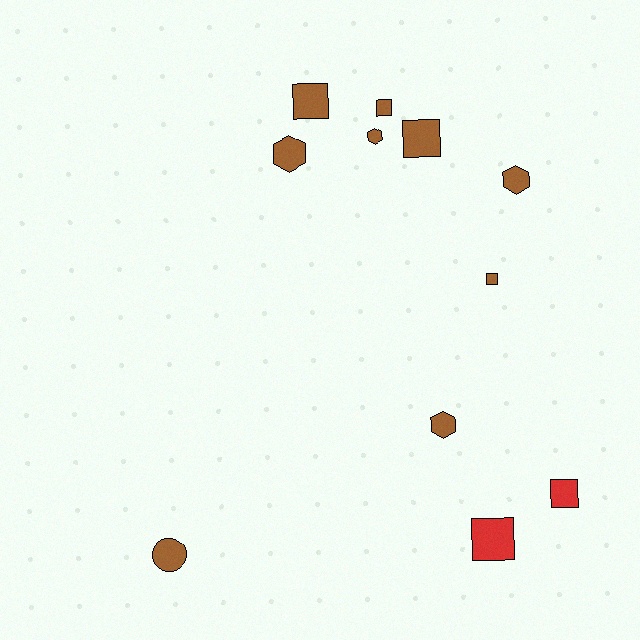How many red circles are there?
There are no red circles.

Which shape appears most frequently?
Square, with 6 objects.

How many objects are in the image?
There are 11 objects.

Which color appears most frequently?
Brown, with 9 objects.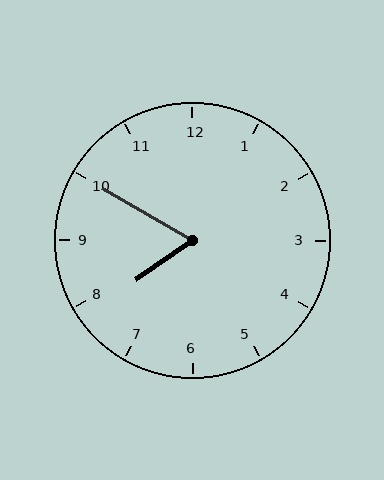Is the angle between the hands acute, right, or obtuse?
It is acute.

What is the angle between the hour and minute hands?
Approximately 65 degrees.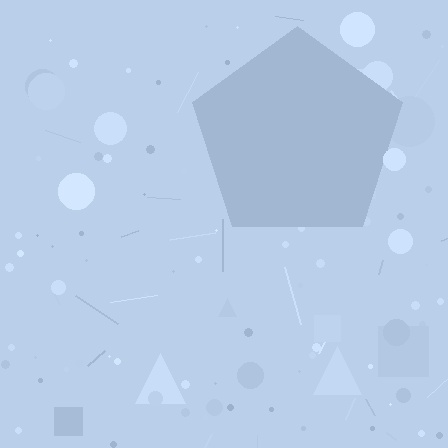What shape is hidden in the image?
A pentagon is hidden in the image.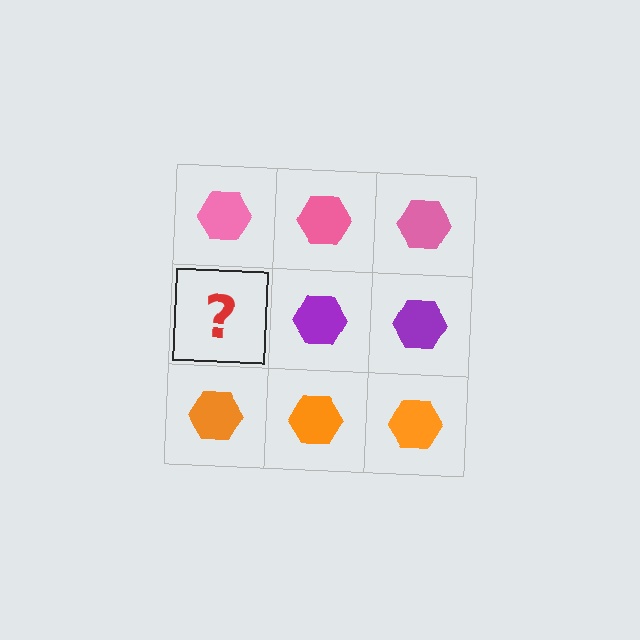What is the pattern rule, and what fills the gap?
The rule is that each row has a consistent color. The gap should be filled with a purple hexagon.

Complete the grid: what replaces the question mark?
The question mark should be replaced with a purple hexagon.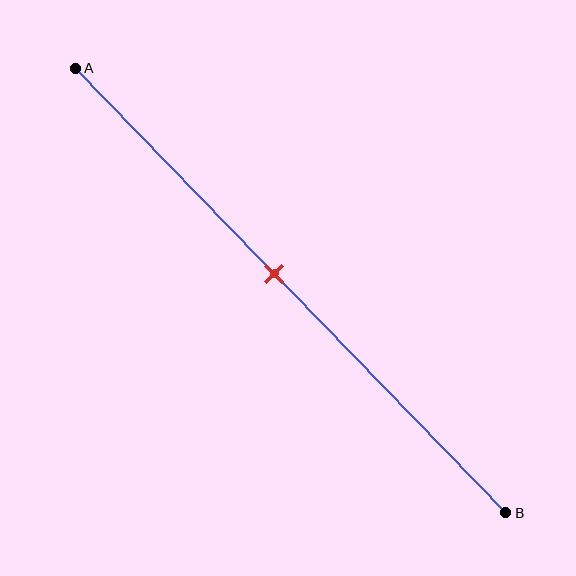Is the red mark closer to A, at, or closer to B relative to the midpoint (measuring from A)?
The red mark is closer to point A than the midpoint of segment AB.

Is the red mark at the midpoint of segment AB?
No, the mark is at about 45% from A, not at the 50% midpoint.